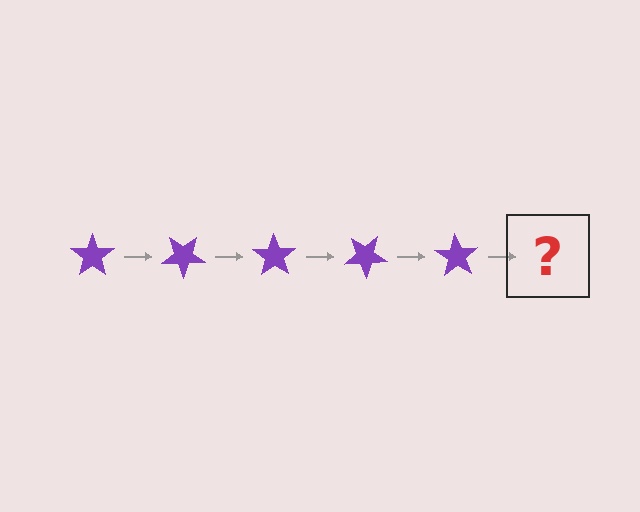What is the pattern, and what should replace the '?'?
The pattern is that the star rotates 35 degrees each step. The '?' should be a purple star rotated 175 degrees.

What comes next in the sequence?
The next element should be a purple star rotated 175 degrees.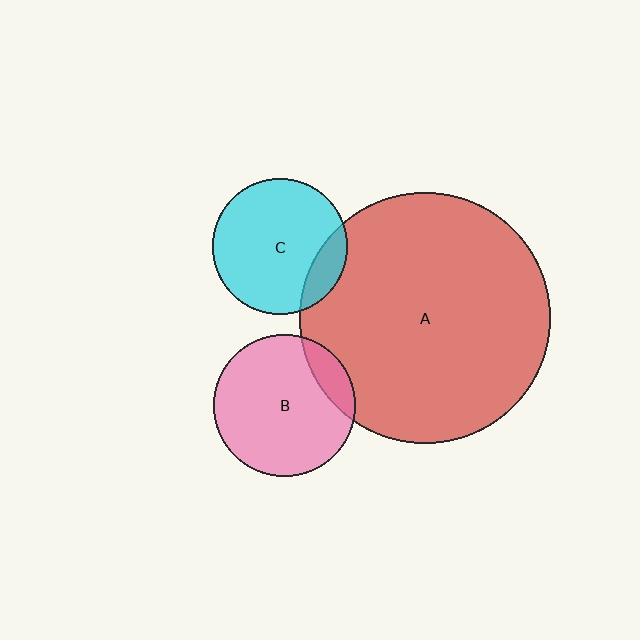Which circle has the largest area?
Circle A (red).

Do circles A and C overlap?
Yes.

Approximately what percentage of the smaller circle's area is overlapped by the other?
Approximately 15%.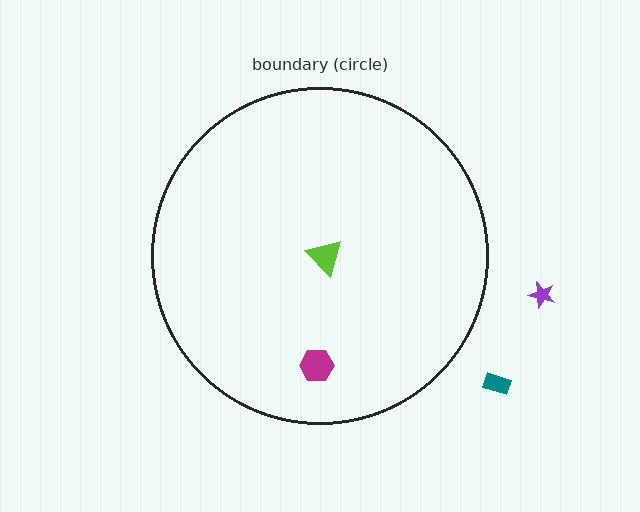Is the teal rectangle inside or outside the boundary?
Outside.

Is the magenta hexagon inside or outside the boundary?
Inside.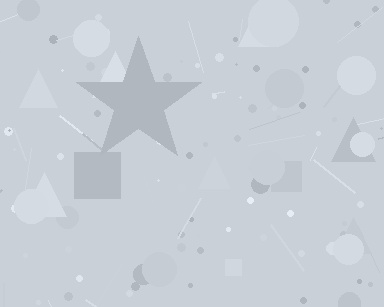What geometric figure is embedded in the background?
A star is embedded in the background.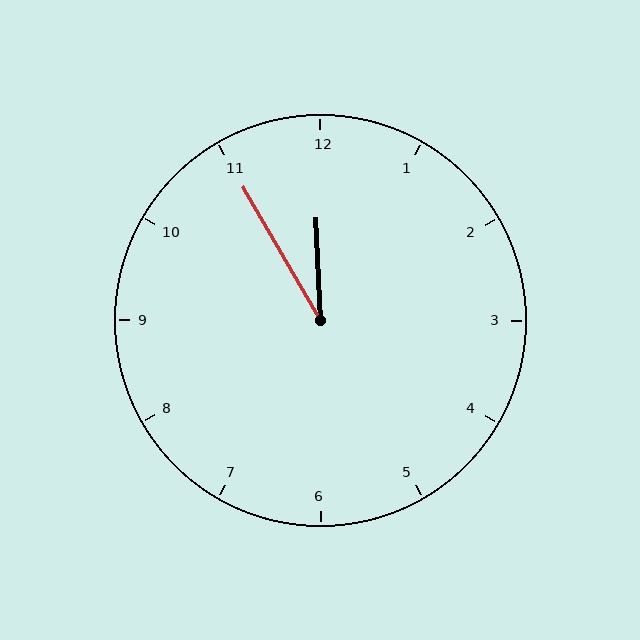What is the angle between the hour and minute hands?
Approximately 28 degrees.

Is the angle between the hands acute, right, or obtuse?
It is acute.